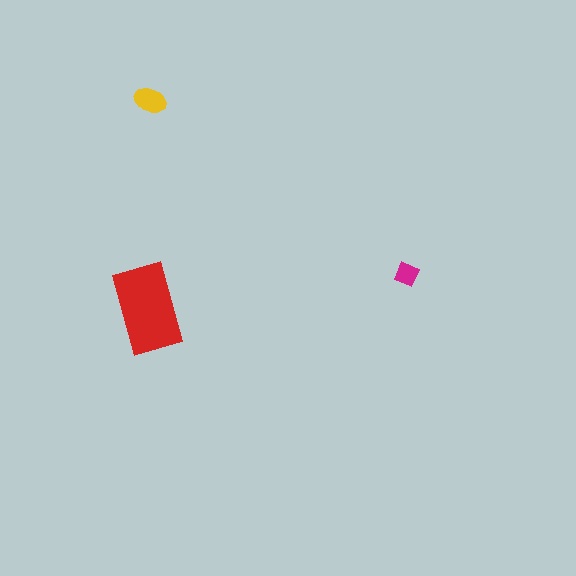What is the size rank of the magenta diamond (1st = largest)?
3rd.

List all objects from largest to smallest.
The red rectangle, the yellow ellipse, the magenta diamond.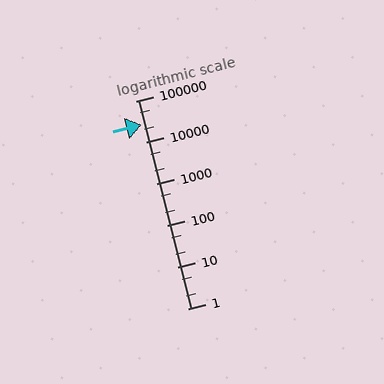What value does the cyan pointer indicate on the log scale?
The pointer indicates approximately 27000.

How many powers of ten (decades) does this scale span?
The scale spans 5 decades, from 1 to 100000.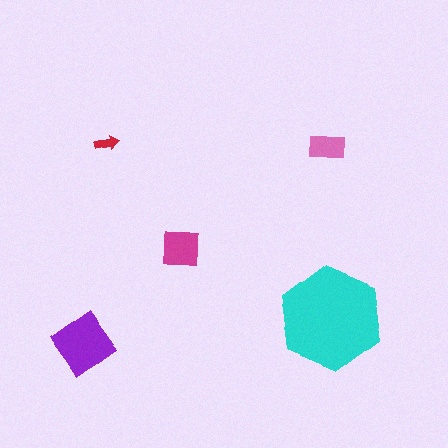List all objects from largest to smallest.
The cyan hexagon, the purple diamond, the magenta square, the pink rectangle, the red arrow.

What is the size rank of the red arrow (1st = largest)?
5th.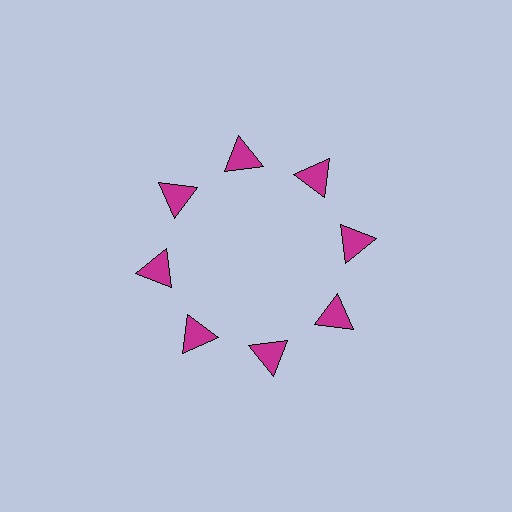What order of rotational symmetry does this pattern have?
This pattern has 8-fold rotational symmetry.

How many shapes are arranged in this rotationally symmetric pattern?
There are 8 shapes, arranged in 8 groups of 1.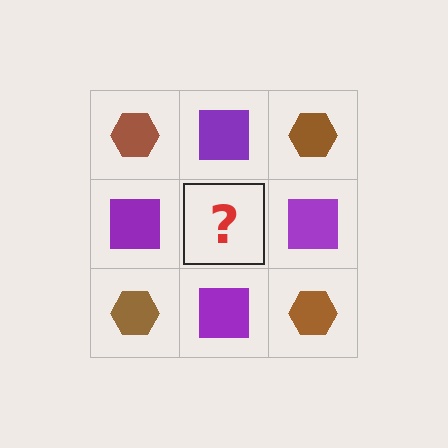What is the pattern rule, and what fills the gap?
The rule is that it alternates brown hexagon and purple square in a checkerboard pattern. The gap should be filled with a brown hexagon.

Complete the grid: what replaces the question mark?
The question mark should be replaced with a brown hexagon.